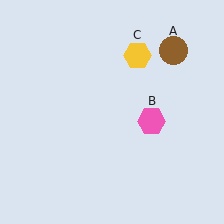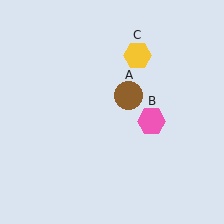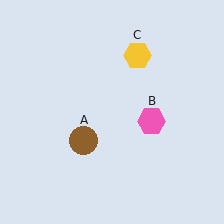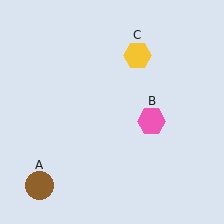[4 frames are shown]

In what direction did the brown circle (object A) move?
The brown circle (object A) moved down and to the left.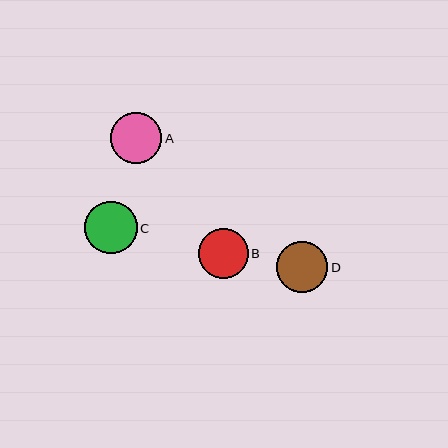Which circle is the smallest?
Circle B is the smallest with a size of approximately 50 pixels.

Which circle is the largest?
Circle C is the largest with a size of approximately 52 pixels.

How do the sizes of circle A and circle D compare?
Circle A and circle D are approximately the same size.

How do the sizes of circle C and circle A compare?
Circle C and circle A are approximately the same size.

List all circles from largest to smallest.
From largest to smallest: C, A, D, B.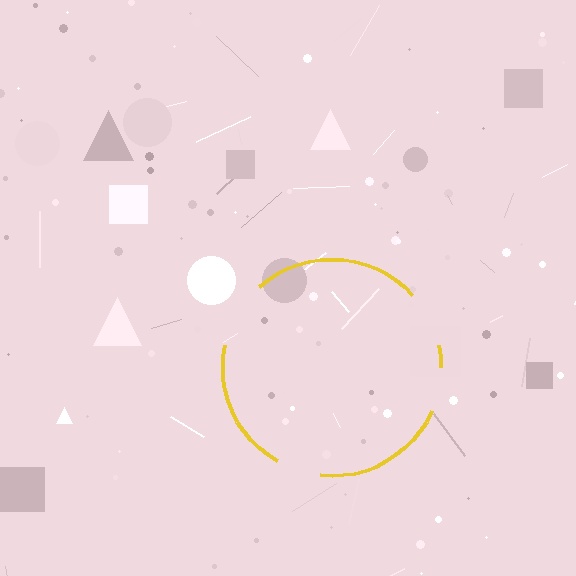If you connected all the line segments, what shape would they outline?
They would outline a circle.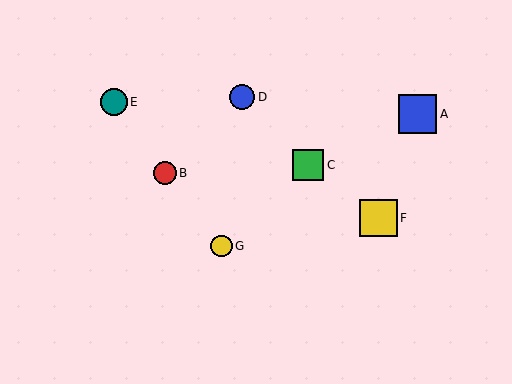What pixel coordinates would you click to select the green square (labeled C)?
Click at (308, 165) to select the green square C.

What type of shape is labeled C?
Shape C is a green square.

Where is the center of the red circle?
The center of the red circle is at (165, 173).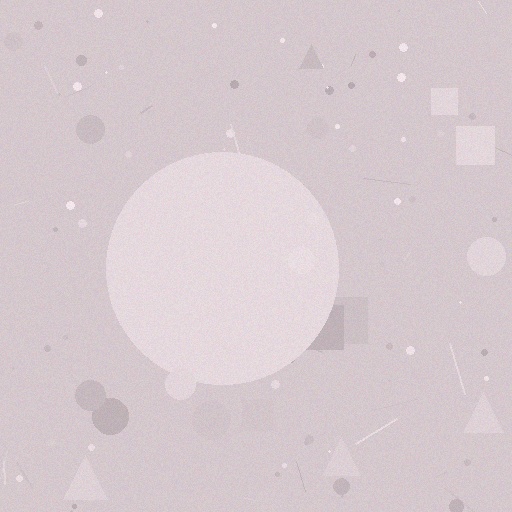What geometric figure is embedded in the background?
A circle is embedded in the background.